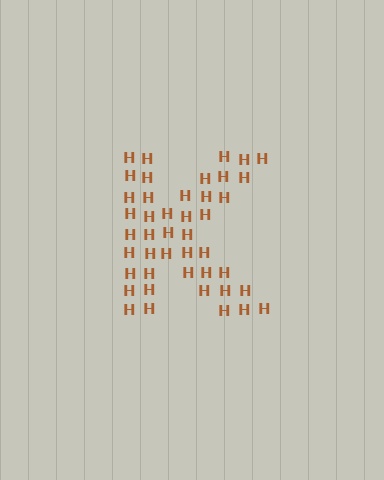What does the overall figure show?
The overall figure shows the letter K.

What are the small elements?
The small elements are letter H's.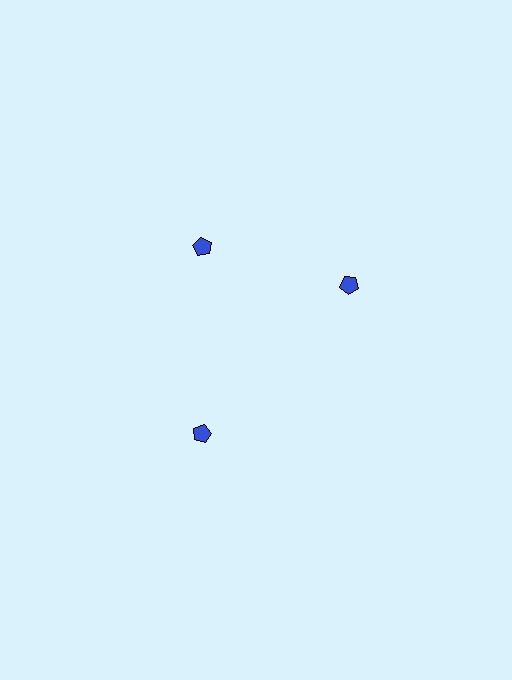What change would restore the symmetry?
The symmetry would be restored by rotating it back into even spacing with its neighbors so that all 3 pentagons sit at equal angles and equal distance from the center.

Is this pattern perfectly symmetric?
No. The 3 blue pentagons are arranged in a ring, but one element near the 3 o'clock position is rotated out of alignment along the ring, breaking the 3-fold rotational symmetry.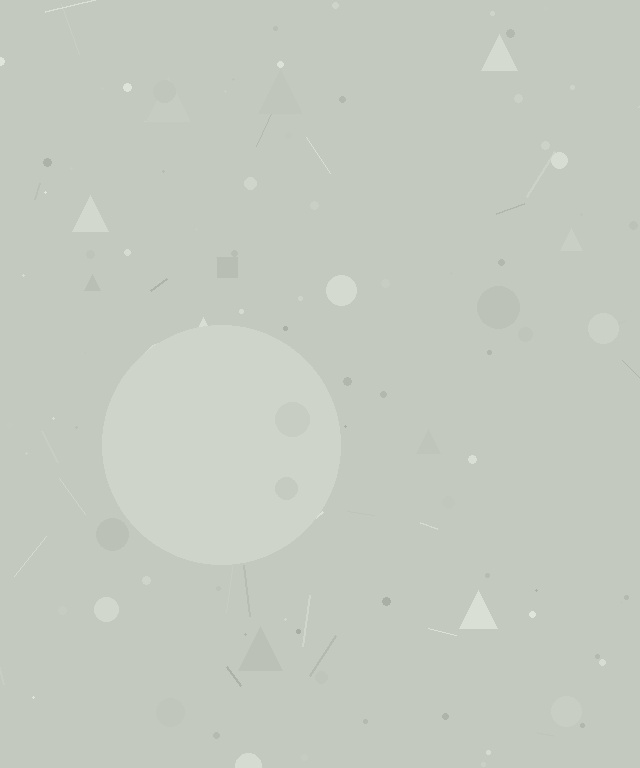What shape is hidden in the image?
A circle is hidden in the image.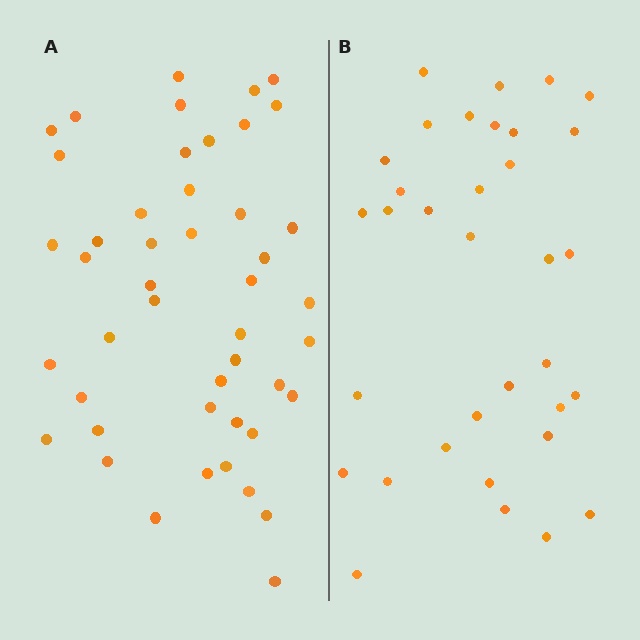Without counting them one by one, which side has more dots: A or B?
Region A (the left region) has more dots.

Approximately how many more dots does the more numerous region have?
Region A has roughly 12 or so more dots than region B.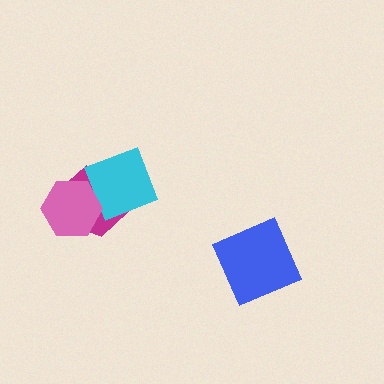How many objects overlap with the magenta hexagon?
2 objects overlap with the magenta hexagon.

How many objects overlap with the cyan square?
1 object overlaps with the cyan square.